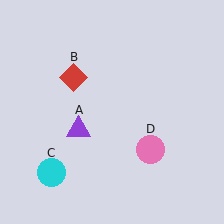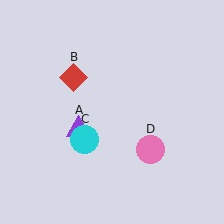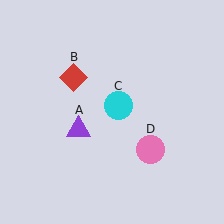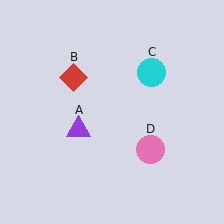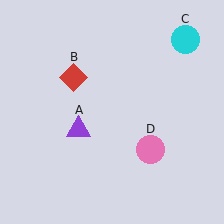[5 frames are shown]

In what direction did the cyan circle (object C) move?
The cyan circle (object C) moved up and to the right.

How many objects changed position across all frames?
1 object changed position: cyan circle (object C).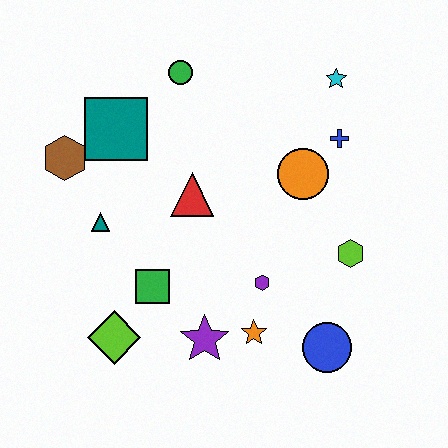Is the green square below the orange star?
No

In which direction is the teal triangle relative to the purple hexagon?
The teal triangle is to the left of the purple hexagon.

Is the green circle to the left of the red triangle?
Yes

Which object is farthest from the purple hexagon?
The brown hexagon is farthest from the purple hexagon.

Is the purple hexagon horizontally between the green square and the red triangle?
No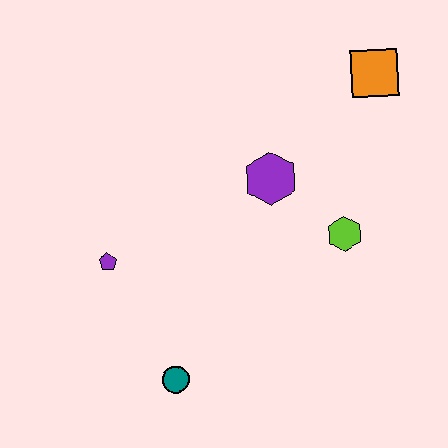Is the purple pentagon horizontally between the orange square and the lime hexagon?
No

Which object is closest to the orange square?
The purple hexagon is closest to the orange square.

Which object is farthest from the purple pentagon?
The orange square is farthest from the purple pentagon.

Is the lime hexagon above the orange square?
No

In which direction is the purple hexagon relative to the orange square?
The purple hexagon is to the left of the orange square.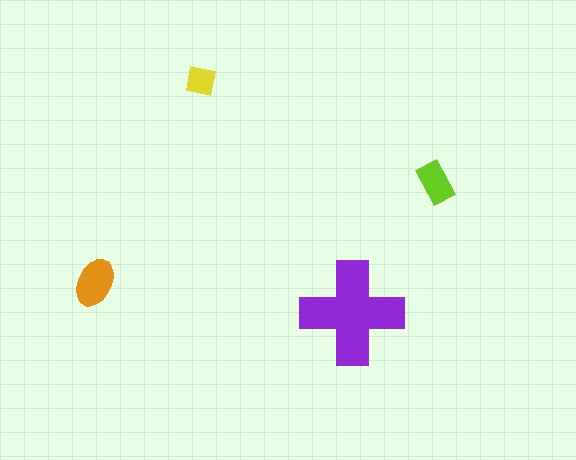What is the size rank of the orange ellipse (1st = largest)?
2nd.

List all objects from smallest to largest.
The yellow square, the lime rectangle, the orange ellipse, the purple cross.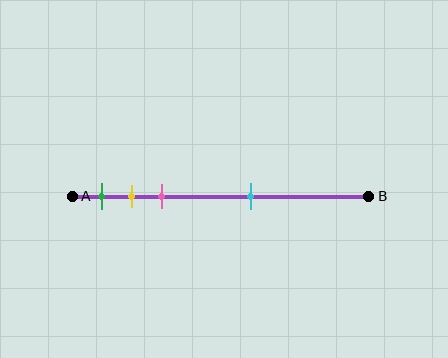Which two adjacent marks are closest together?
The yellow and pink marks are the closest adjacent pair.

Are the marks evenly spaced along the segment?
No, the marks are not evenly spaced.